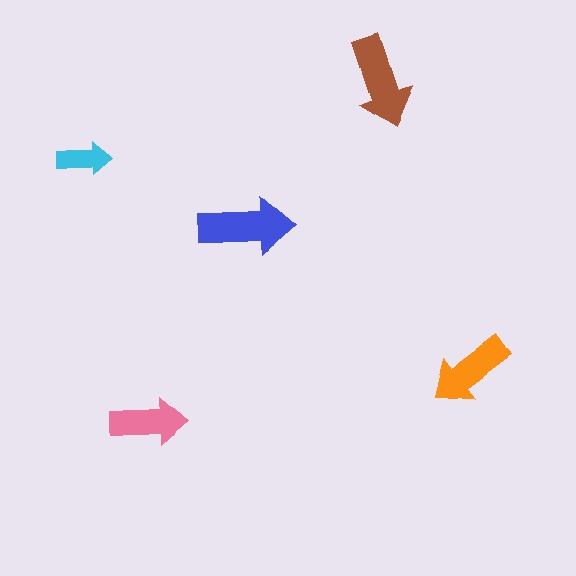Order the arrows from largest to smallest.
the blue one, the brown one, the orange one, the pink one, the cyan one.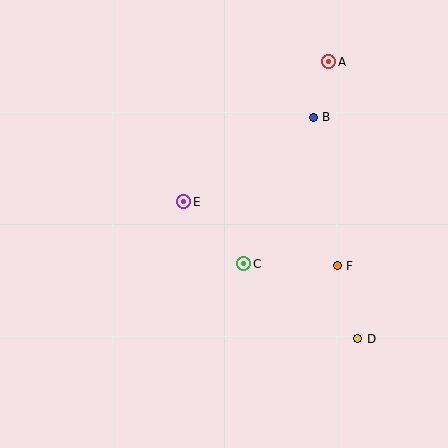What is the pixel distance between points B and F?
The distance between B and F is 151 pixels.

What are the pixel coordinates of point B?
Point B is at (313, 117).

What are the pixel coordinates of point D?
Point D is at (358, 339).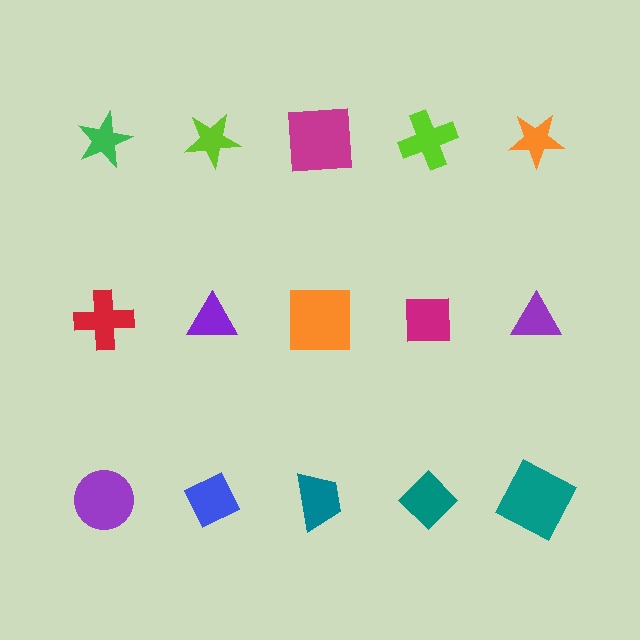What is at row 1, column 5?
An orange star.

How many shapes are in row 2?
5 shapes.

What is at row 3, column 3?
A teal trapezoid.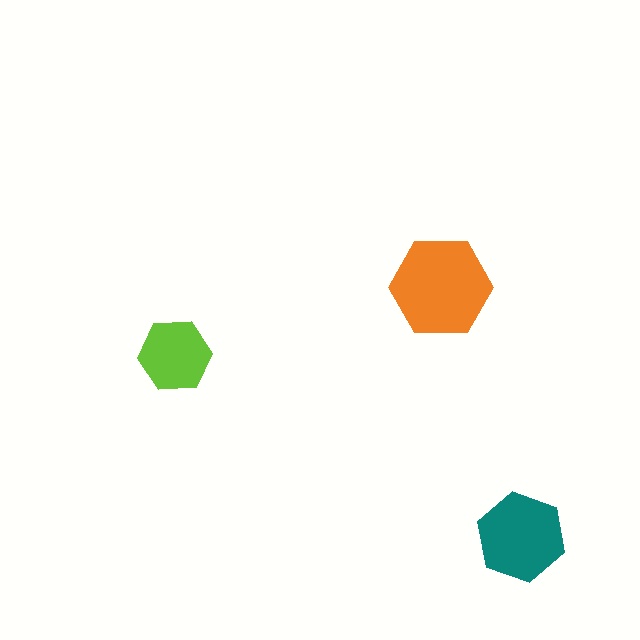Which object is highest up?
The orange hexagon is topmost.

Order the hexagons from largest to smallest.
the orange one, the teal one, the lime one.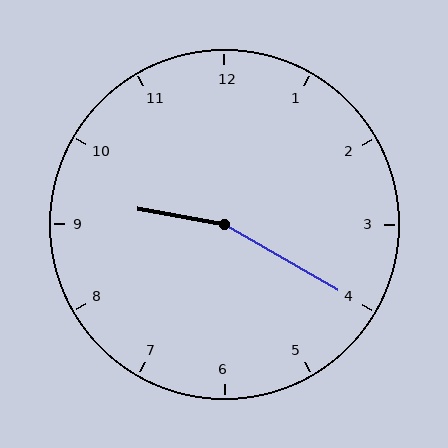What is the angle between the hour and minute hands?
Approximately 160 degrees.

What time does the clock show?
9:20.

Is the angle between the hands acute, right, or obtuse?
It is obtuse.